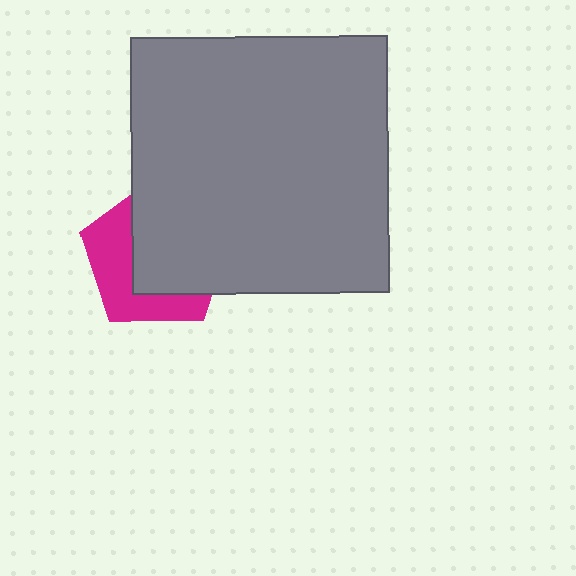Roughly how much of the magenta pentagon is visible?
A small part of it is visible (roughly 41%).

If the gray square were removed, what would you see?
You would see the complete magenta pentagon.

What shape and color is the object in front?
The object in front is a gray square.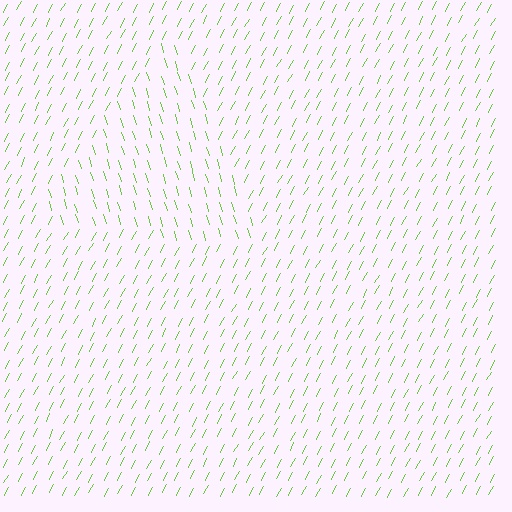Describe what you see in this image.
The image is filled with small lime line segments. A triangle region in the image has lines oriented differently from the surrounding lines, creating a visible texture boundary.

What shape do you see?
I see a triangle.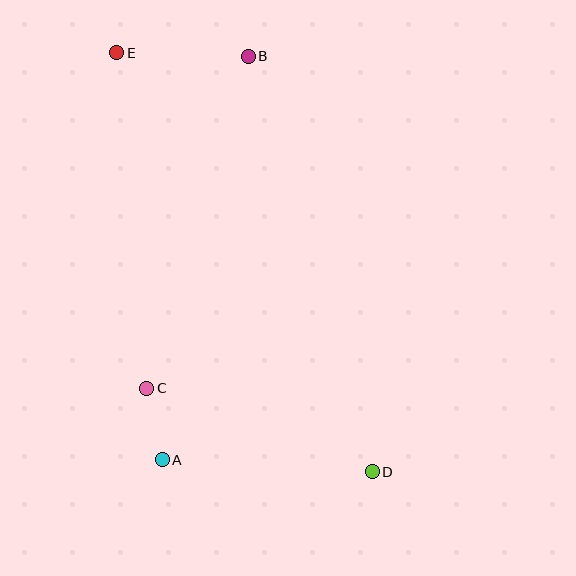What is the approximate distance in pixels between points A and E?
The distance between A and E is approximately 409 pixels.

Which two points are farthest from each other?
Points D and E are farthest from each other.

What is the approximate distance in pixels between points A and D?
The distance between A and D is approximately 211 pixels.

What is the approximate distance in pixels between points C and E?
The distance between C and E is approximately 337 pixels.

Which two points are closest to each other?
Points A and C are closest to each other.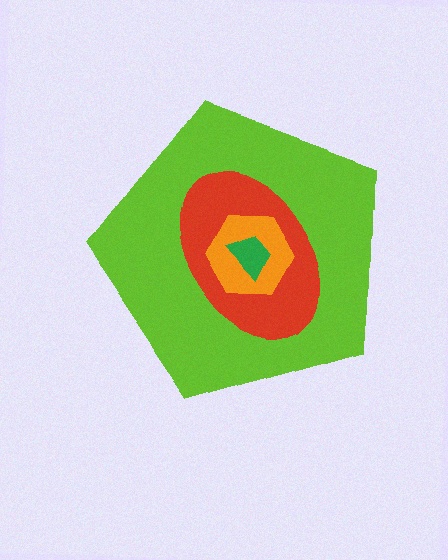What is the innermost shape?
The green trapezoid.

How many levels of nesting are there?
4.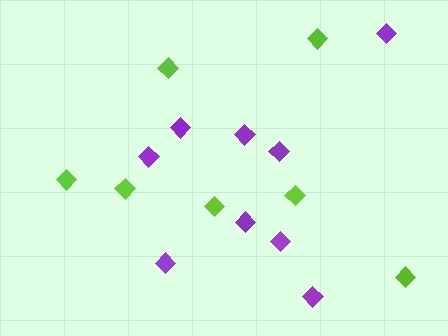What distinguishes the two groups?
There are 2 groups: one group of purple diamonds (9) and one group of lime diamonds (7).